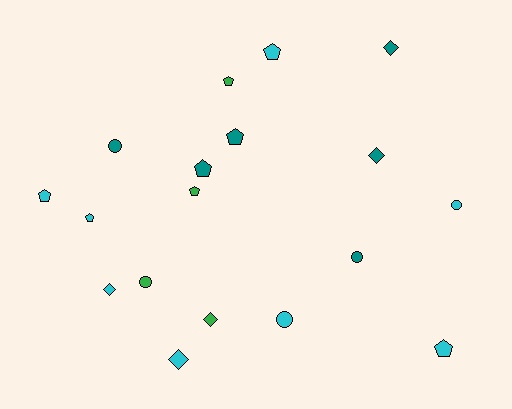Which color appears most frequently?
Cyan, with 8 objects.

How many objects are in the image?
There are 18 objects.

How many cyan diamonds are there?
There are 2 cyan diamonds.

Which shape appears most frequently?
Pentagon, with 8 objects.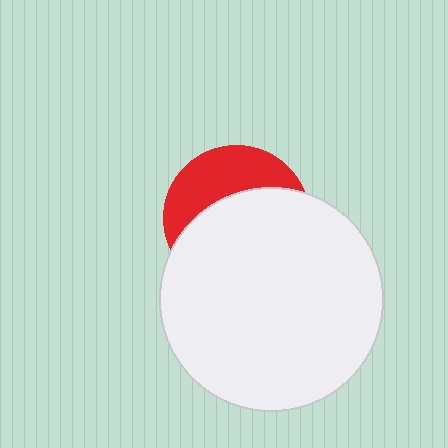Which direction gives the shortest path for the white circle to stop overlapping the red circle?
Moving down gives the shortest separation.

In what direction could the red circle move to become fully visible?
The red circle could move up. That would shift it out from behind the white circle entirely.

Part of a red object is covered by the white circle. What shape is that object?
It is a circle.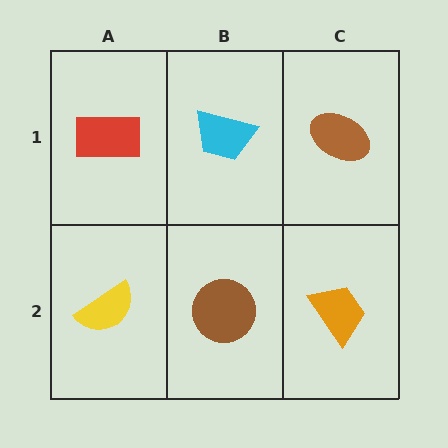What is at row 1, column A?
A red rectangle.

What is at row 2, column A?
A yellow semicircle.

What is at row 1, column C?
A brown ellipse.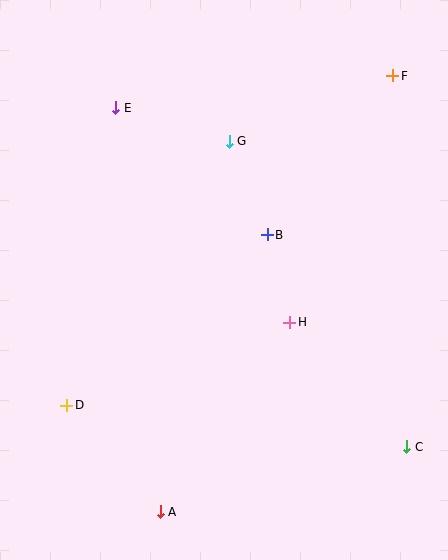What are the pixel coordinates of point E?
Point E is at (116, 108).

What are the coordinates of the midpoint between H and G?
The midpoint between H and G is at (259, 232).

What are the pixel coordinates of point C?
Point C is at (407, 447).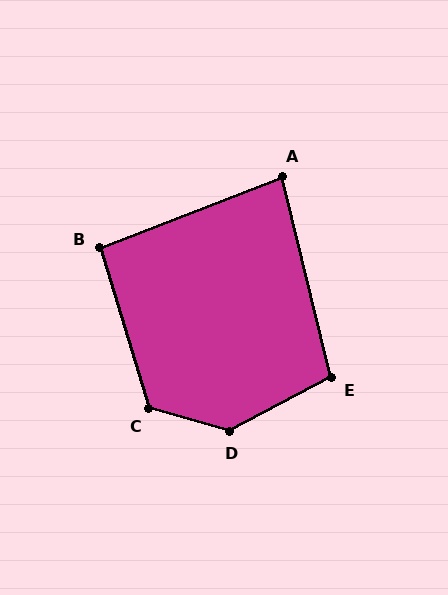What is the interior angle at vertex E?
Approximately 104 degrees (obtuse).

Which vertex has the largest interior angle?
D, at approximately 136 degrees.